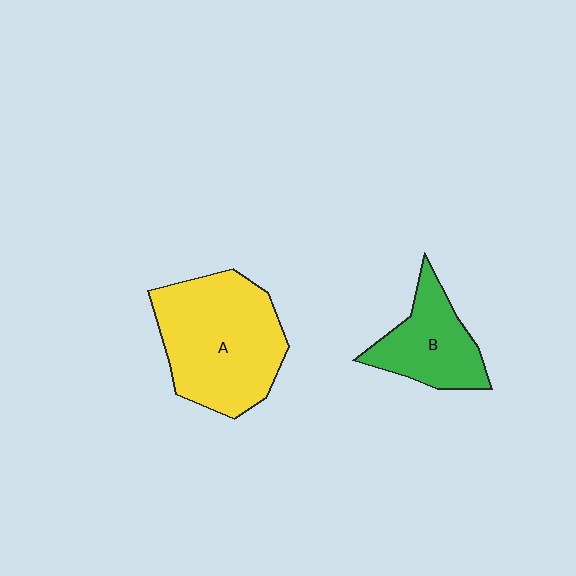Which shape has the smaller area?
Shape B (green).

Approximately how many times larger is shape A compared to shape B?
Approximately 1.8 times.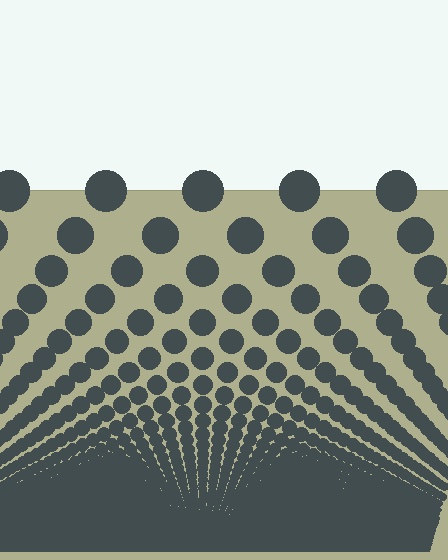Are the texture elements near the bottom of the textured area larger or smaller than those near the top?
Smaller. The gradient is inverted — elements near the bottom are smaller and denser.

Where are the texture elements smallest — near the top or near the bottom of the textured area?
Near the bottom.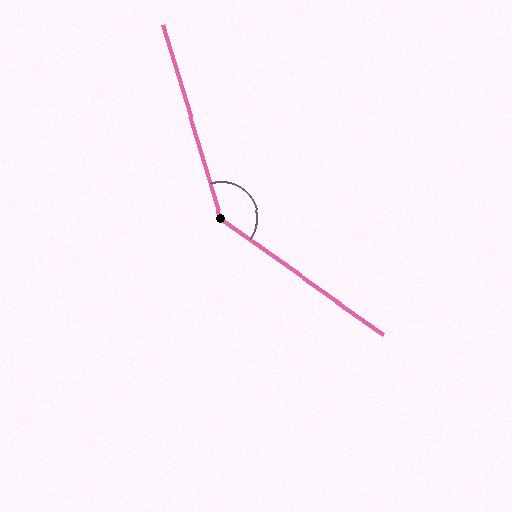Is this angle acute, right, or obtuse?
It is obtuse.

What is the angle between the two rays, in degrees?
Approximately 142 degrees.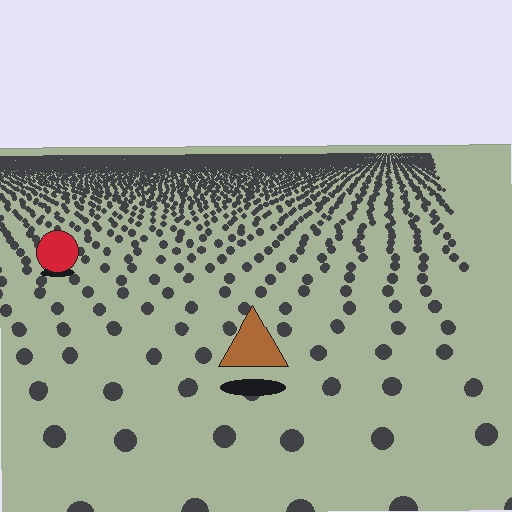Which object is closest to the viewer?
The brown triangle is closest. The texture marks near it are larger and more spread out.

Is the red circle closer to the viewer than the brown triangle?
No. The brown triangle is closer — you can tell from the texture gradient: the ground texture is coarser near it.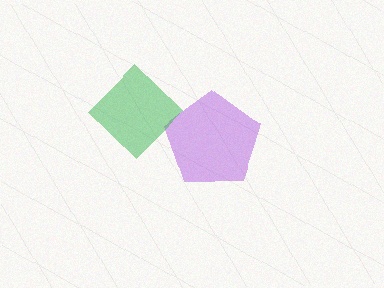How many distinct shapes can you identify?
There are 2 distinct shapes: a purple pentagon, a green diamond.